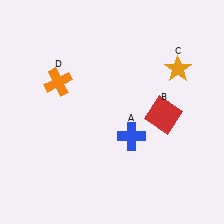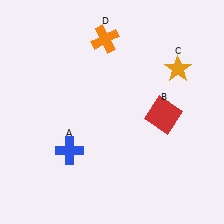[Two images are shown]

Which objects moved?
The objects that moved are: the blue cross (A), the orange cross (D).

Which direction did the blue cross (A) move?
The blue cross (A) moved left.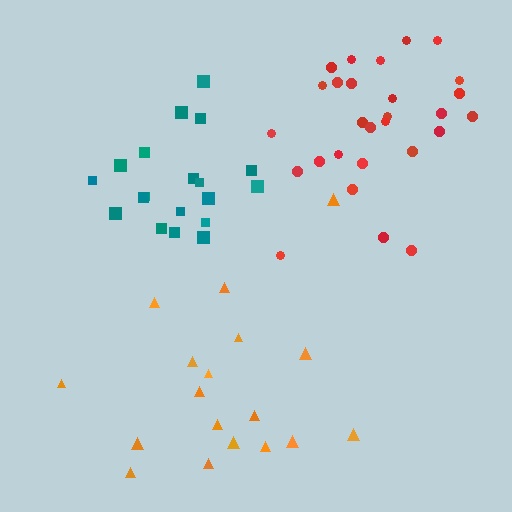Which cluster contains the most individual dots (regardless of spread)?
Red (28).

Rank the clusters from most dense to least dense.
red, teal, orange.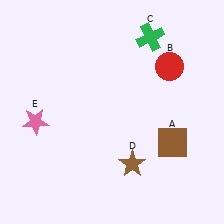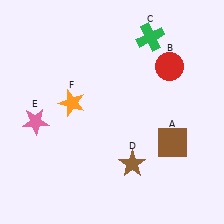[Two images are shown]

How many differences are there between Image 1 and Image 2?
There is 1 difference between the two images.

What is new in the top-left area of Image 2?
An orange star (F) was added in the top-left area of Image 2.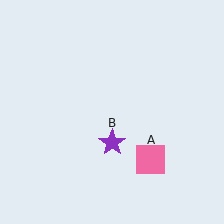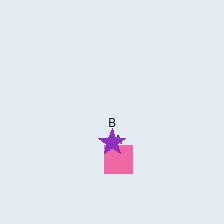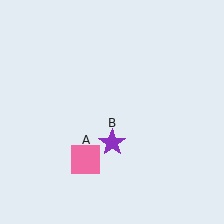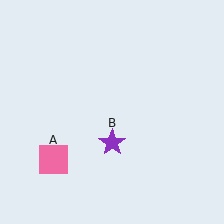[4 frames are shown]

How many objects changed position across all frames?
1 object changed position: pink square (object A).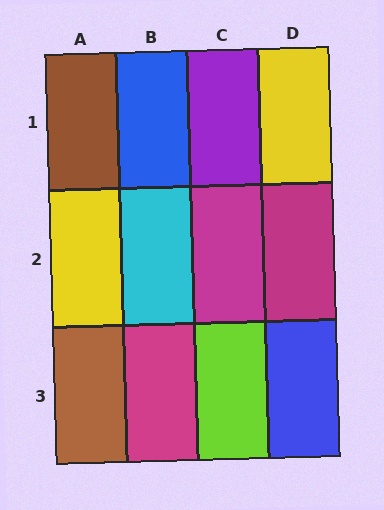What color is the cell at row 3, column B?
Magenta.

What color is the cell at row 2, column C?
Magenta.